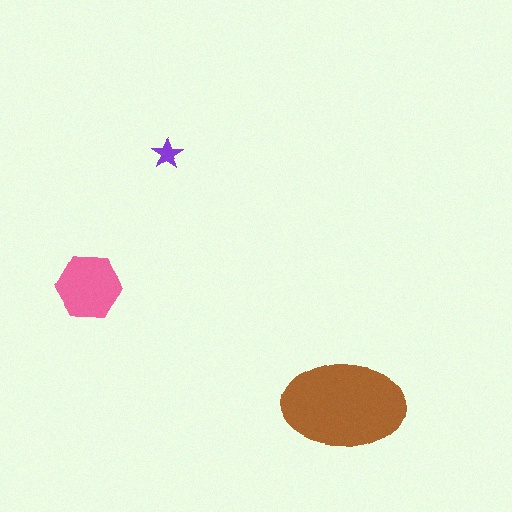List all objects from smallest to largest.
The purple star, the pink hexagon, the brown ellipse.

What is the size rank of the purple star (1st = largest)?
3rd.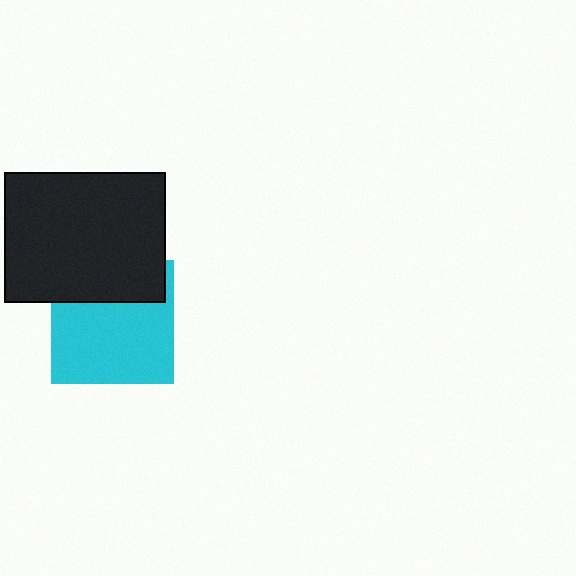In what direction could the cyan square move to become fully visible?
The cyan square could move down. That would shift it out from behind the black rectangle entirely.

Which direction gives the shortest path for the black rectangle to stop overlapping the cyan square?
Moving up gives the shortest separation.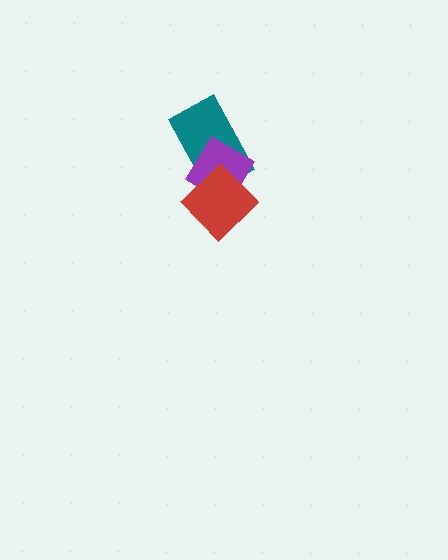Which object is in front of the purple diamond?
The red diamond is in front of the purple diamond.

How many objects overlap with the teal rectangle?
2 objects overlap with the teal rectangle.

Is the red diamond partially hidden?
No, no other shape covers it.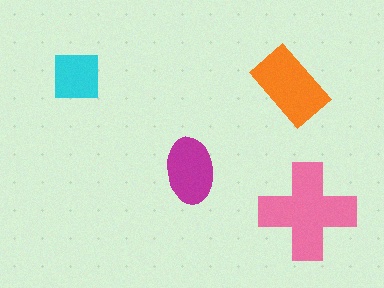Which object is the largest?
The pink cross.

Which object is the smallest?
The cyan square.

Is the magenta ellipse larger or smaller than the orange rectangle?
Smaller.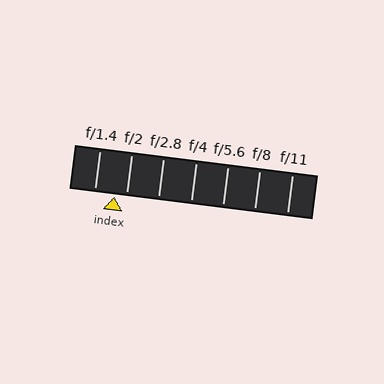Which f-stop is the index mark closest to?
The index mark is closest to f/2.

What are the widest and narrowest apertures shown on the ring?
The widest aperture shown is f/1.4 and the narrowest is f/11.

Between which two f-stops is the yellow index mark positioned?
The index mark is between f/1.4 and f/2.